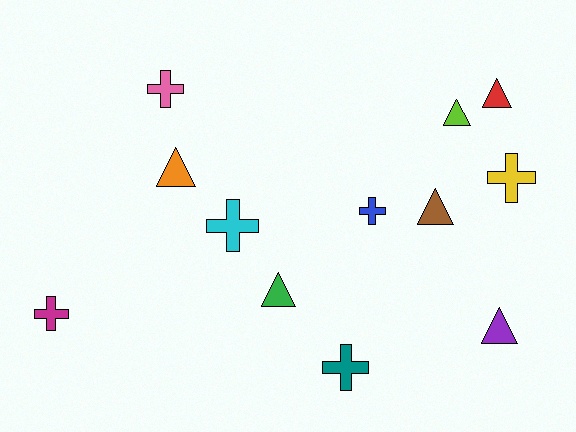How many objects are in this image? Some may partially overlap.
There are 12 objects.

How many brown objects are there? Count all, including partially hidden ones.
There is 1 brown object.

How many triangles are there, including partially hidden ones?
There are 6 triangles.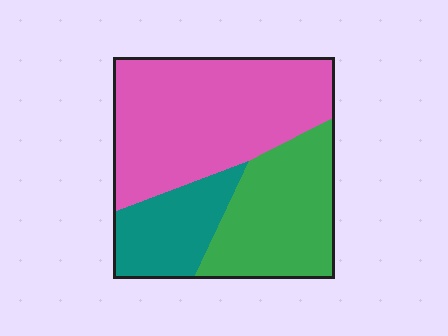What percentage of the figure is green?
Green takes up about one third (1/3) of the figure.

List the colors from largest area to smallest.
From largest to smallest: pink, green, teal.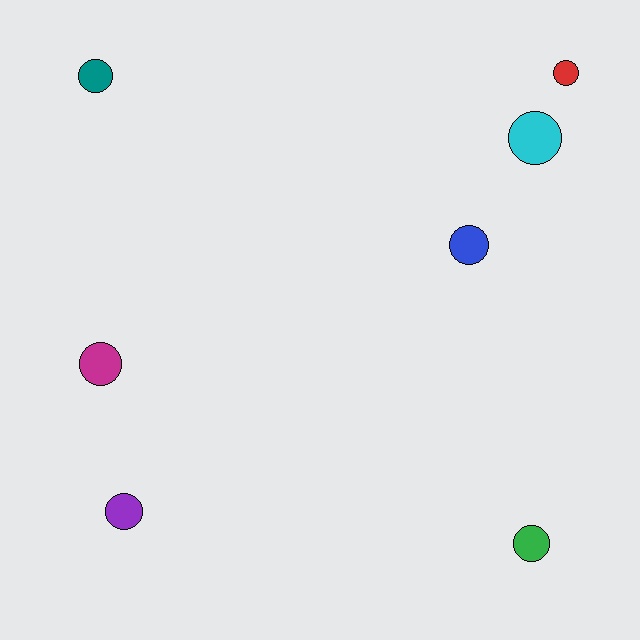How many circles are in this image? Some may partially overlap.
There are 7 circles.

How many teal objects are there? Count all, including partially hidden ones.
There is 1 teal object.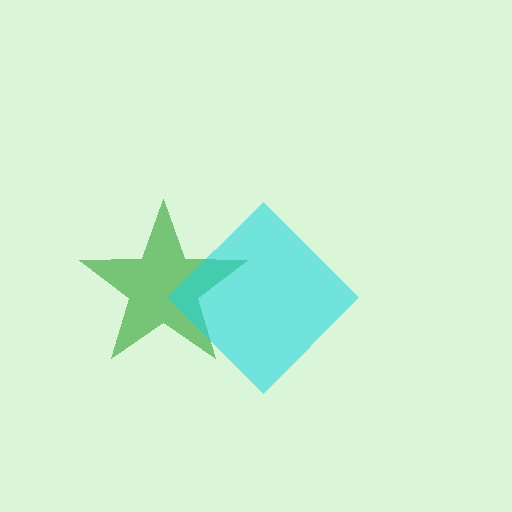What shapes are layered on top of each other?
The layered shapes are: a green star, a cyan diamond.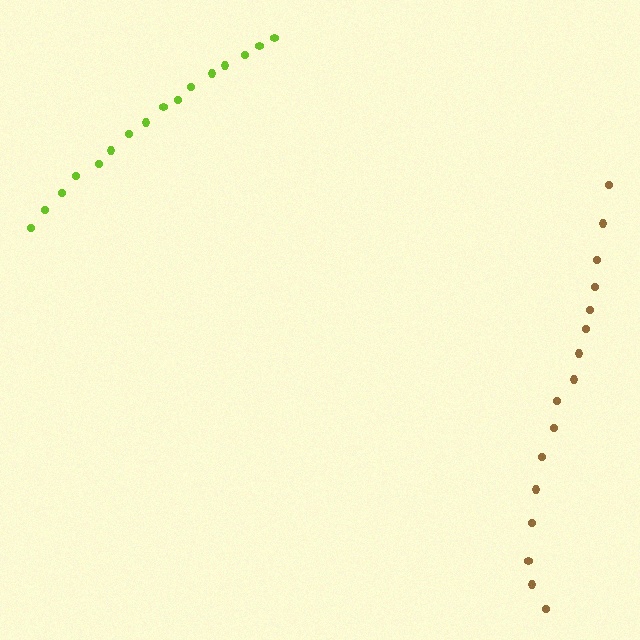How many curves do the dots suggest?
There are 2 distinct paths.